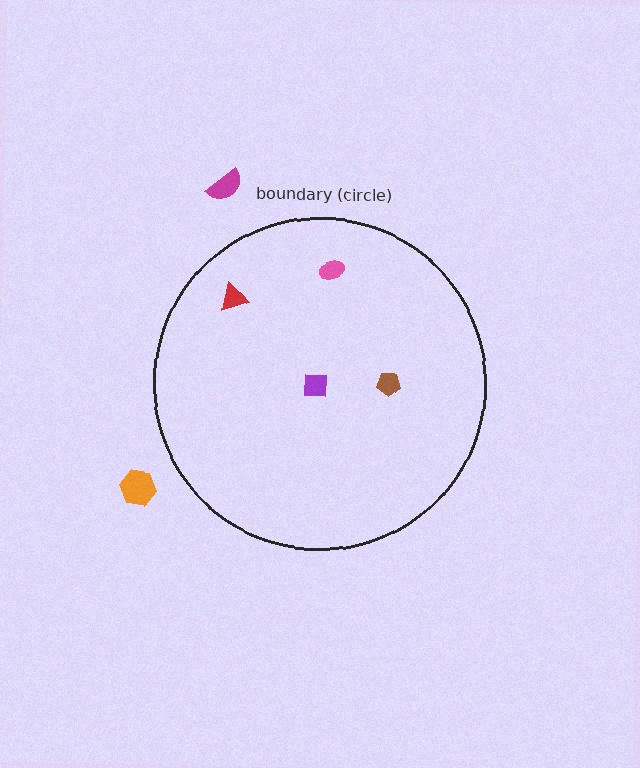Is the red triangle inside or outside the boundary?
Inside.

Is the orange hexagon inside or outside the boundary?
Outside.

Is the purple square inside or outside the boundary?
Inside.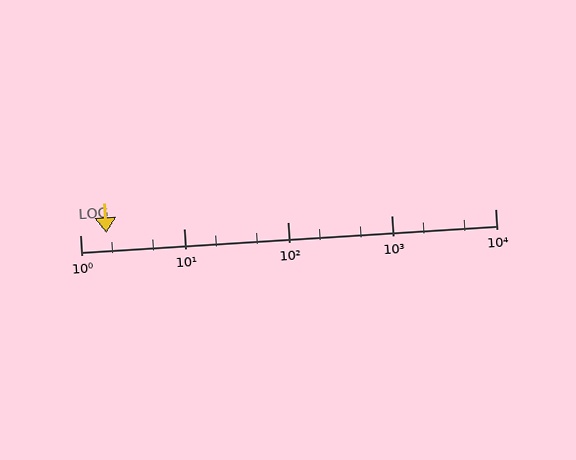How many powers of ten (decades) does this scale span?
The scale spans 4 decades, from 1 to 10000.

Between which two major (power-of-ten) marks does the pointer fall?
The pointer is between 1 and 10.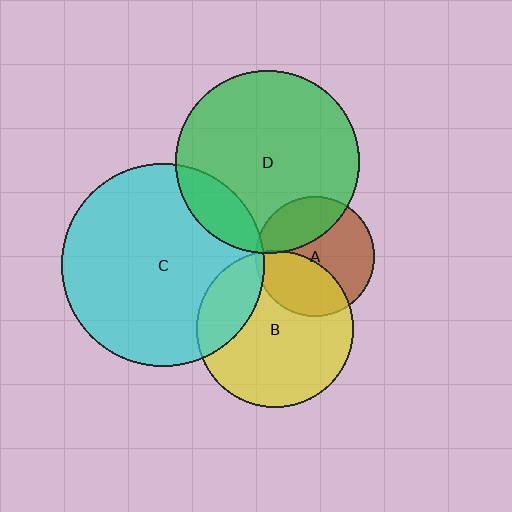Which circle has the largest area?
Circle C (cyan).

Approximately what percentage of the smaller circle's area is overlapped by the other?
Approximately 30%.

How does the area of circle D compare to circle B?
Approximately 1.4 times.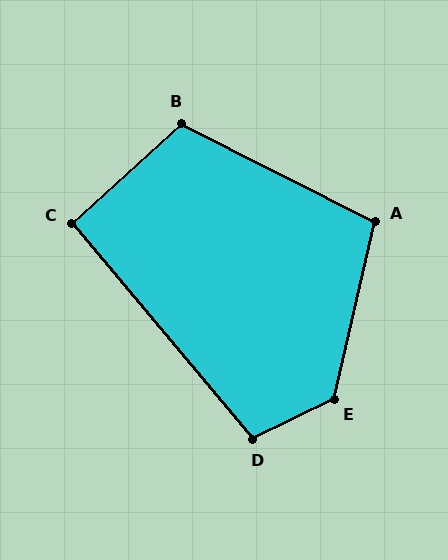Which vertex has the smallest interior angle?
C, at approximately 92 degrees.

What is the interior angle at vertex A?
Approximately 104 degrees (obtuse).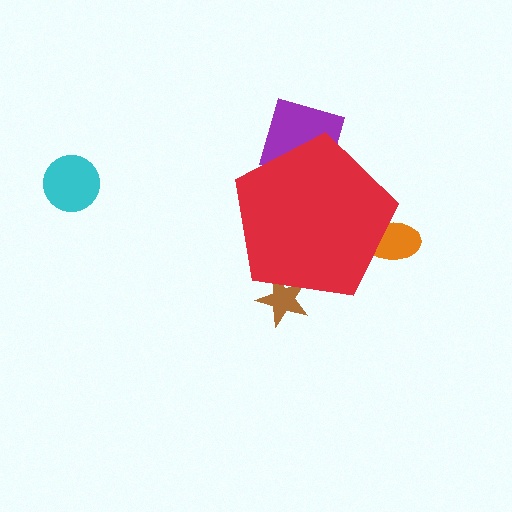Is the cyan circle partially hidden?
No, the cyan circle is fully visible.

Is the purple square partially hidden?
Yes, the purple square is partially hidden behind the red pentagon.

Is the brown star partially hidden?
Yes, the brown star is partially hidden behind the red pentagon.